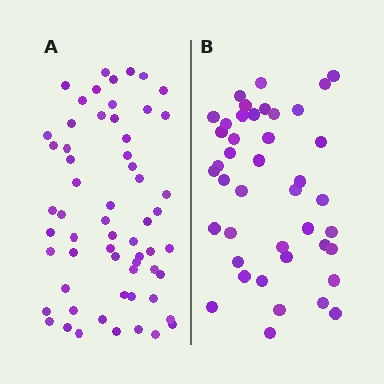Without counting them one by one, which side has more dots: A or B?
Region A (the left region) has more dots.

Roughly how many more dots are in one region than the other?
Region A has approximately 20 more dots than region B.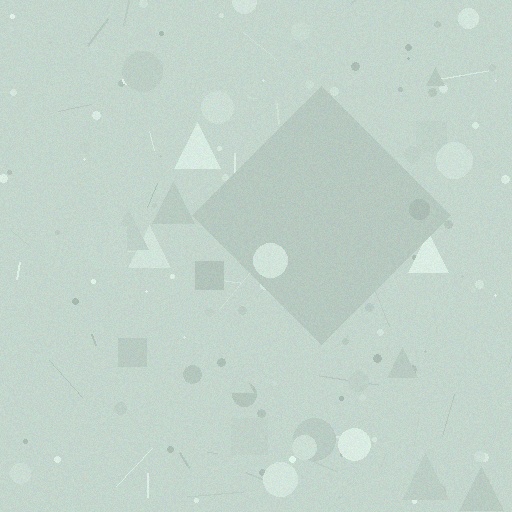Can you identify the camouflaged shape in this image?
The camouflaged shape is a diamond.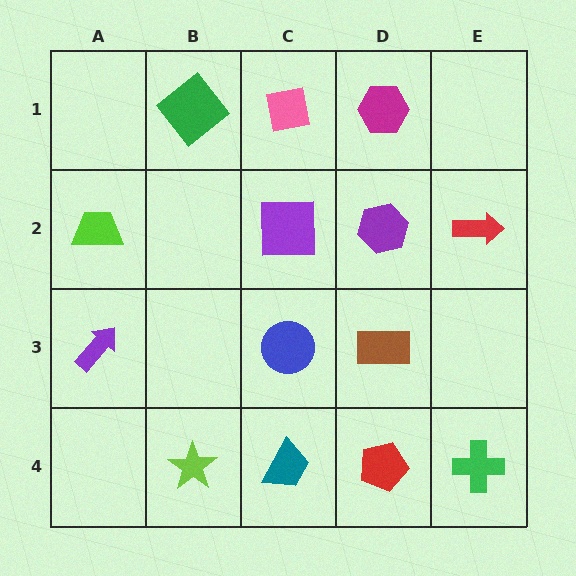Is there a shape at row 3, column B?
No, that cell is empty.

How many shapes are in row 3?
3 shapes.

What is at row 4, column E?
A green cross.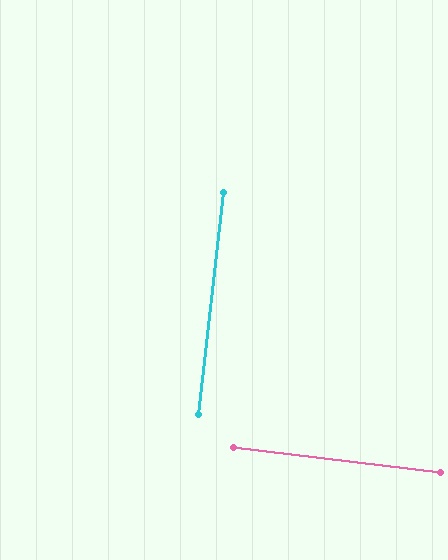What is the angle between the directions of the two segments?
Approximately 90 degrees.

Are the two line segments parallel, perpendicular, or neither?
Perpendicular — they meet at approximately 90°.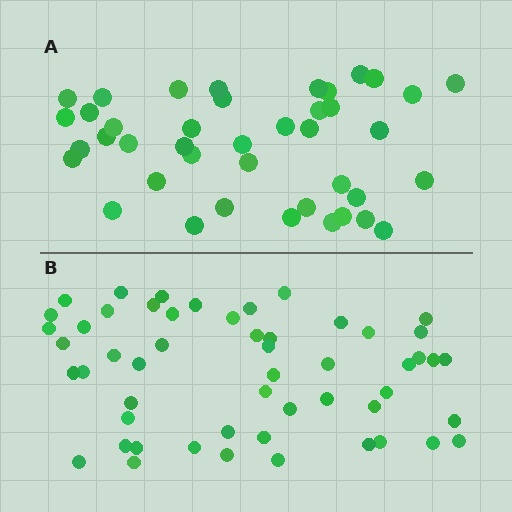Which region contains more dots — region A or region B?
Region B (the bottom region) has more dots.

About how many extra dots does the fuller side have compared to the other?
Region B has roughly 12 or so more dots than region A.